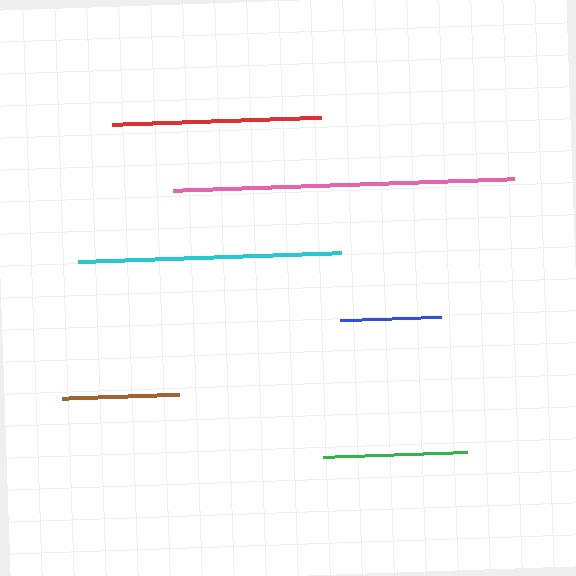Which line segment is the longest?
The pink line is the longest at approximately 342 pixels.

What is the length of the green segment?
The green segment is approximately 145 pixels long.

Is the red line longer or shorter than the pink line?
The pink line is longer than the red line.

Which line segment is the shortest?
The blue line is the shortest at approximately 100 pixels.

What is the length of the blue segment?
The blue segment is approximately 100 pixels long.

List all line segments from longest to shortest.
From longest to shortest: pink, cyan, red, green, brown, blue.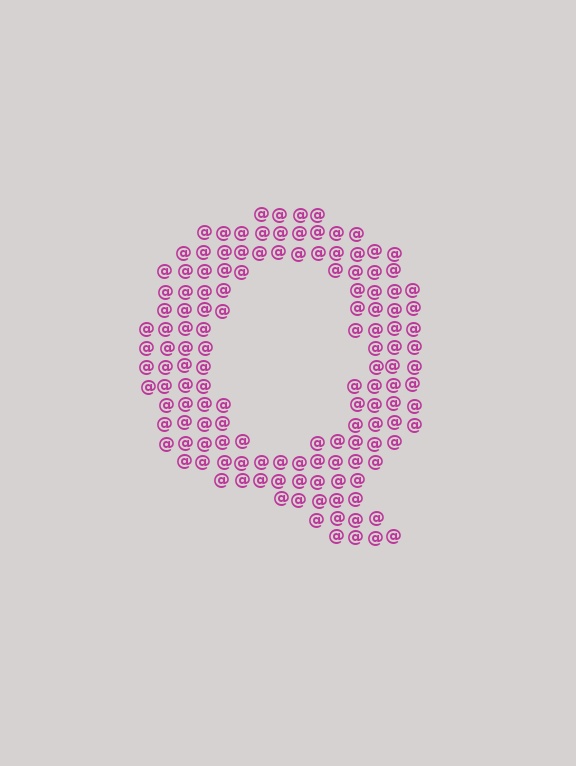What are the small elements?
The small elements are at signs.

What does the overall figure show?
The overall figure shows the letter Q.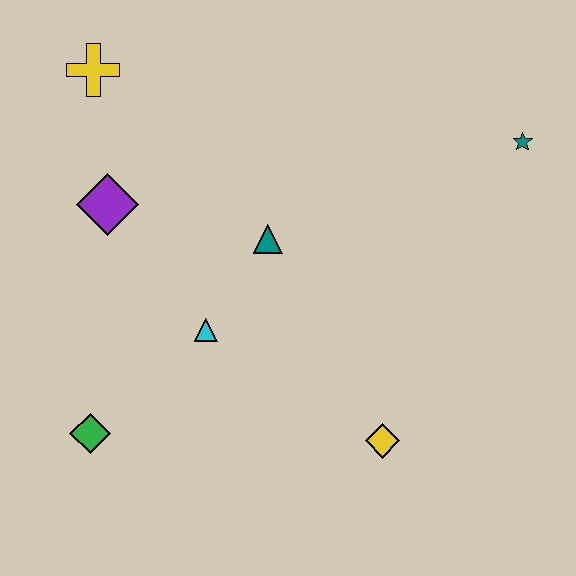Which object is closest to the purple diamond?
The yellow cross is closest to the purple diamond.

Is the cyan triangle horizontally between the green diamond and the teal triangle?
Yes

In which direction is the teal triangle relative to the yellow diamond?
The teal triangle is above the yellow diamond.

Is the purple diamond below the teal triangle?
No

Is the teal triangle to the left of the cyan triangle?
No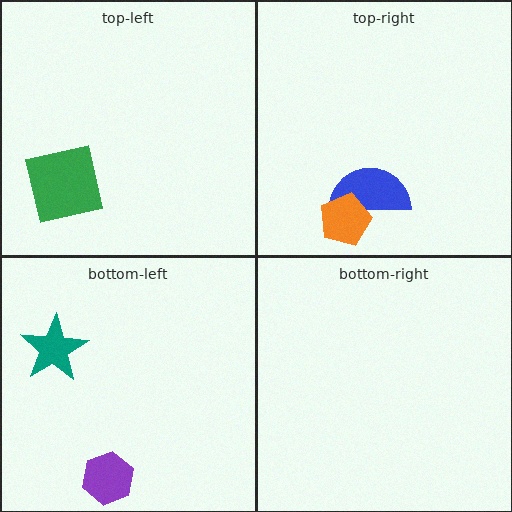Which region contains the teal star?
The bottom-left region.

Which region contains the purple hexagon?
The bottom-left region.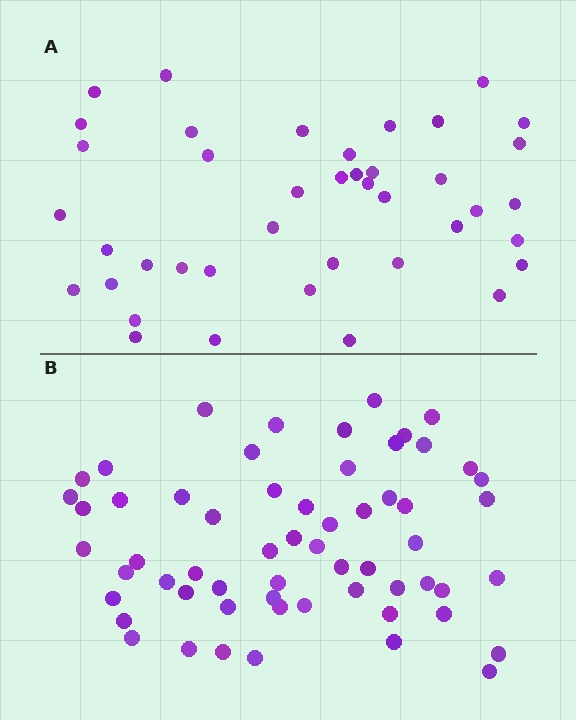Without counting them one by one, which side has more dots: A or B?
Region B (the bottom region) has more dots.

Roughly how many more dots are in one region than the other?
Region B has approximately 20 more dots than region A.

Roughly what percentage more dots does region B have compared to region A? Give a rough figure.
About 45% more.